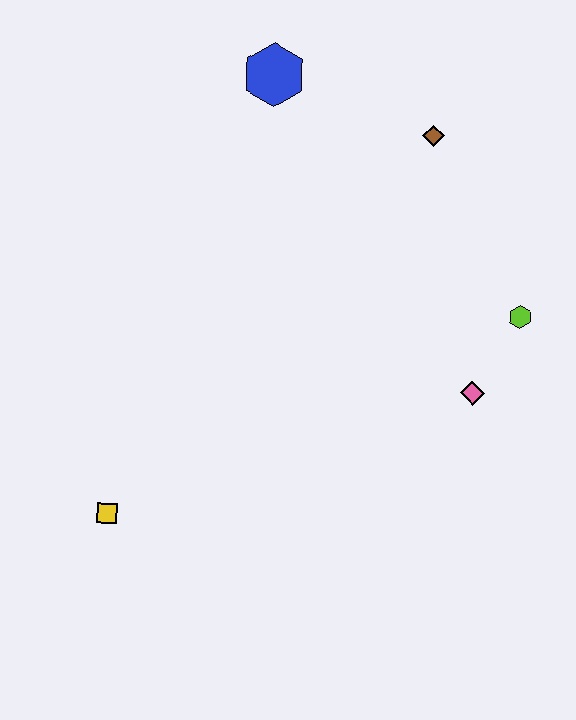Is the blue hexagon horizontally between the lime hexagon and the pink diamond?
No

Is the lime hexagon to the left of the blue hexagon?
No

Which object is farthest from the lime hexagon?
The yellow square is farthest from the lime hexagon.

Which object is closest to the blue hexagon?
The brown diamond is closest to the blue hexagon.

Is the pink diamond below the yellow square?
No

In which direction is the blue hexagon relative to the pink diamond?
The blue hexagon is above the pink diamond.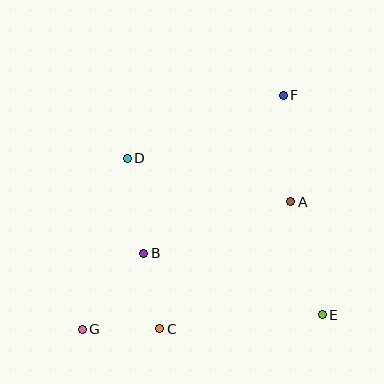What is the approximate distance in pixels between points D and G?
The distance between D and G is approximately 177 pixels.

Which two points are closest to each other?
Points B and C are closest to each other.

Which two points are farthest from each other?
Points F and G are farthest from each other.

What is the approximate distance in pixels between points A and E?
The distance between A and E is approximately 118 pixels.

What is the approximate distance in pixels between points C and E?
The distance between C and E is approximately 163 pixels.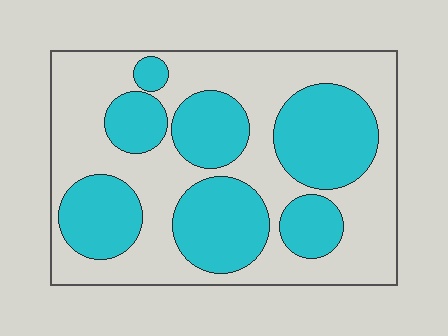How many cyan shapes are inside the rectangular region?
7.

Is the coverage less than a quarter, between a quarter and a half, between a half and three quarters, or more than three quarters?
Between a quarter and a half.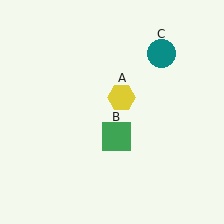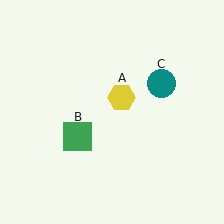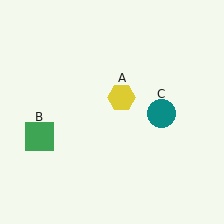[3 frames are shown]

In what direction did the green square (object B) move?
The green square (object B) moved left.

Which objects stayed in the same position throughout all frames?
Yellow hexagon (object A) remained stationary.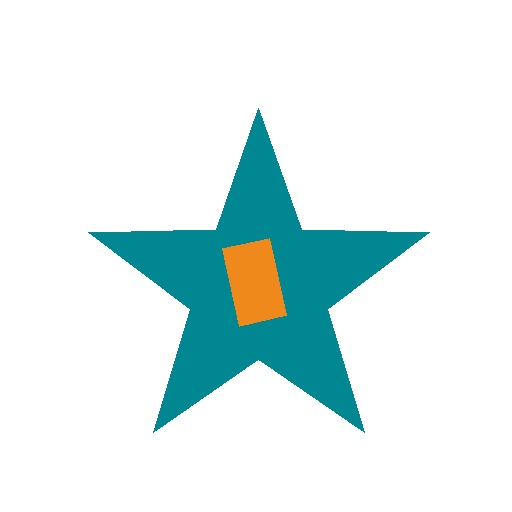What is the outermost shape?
The teal star.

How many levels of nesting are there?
2.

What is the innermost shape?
The orange rectangle.